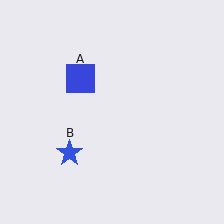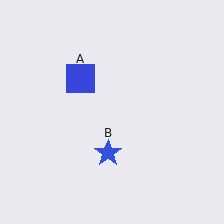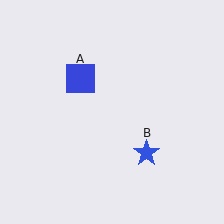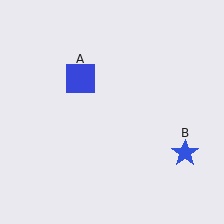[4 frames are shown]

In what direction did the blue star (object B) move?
The blue star (object B) moved right.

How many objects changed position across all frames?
1 object changed position: blue star (object B).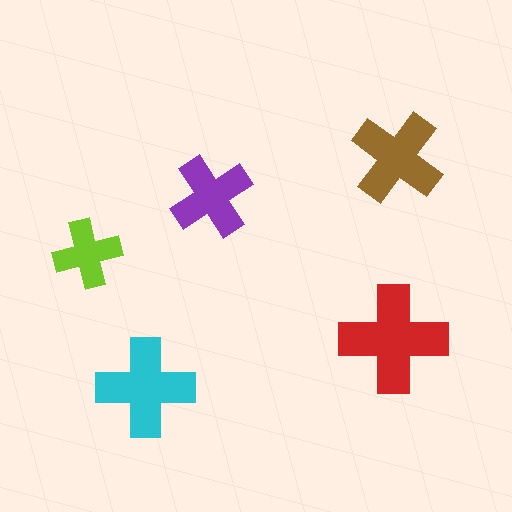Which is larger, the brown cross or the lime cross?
The brown one.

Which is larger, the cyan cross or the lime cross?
The cyan one.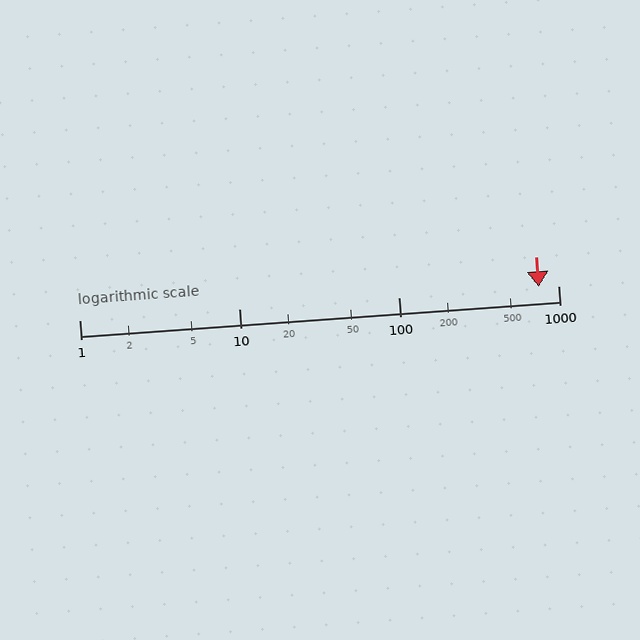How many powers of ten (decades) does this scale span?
The scale spans 3 decades, from 1 to 1000.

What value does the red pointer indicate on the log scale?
The pointer indicates approximately 760.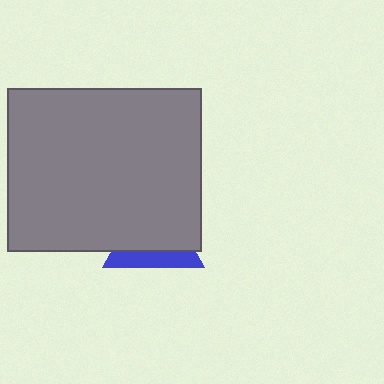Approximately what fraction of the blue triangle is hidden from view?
Roughly 68% of the blue triangle is hidden behind the gray rectangle.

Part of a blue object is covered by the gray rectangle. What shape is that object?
It is a triangle.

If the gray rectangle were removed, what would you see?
You would see the complete blue triangle.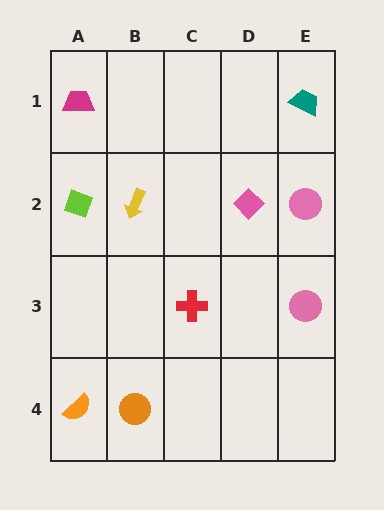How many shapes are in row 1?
2 shapes.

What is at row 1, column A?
A magenta trapezoid.